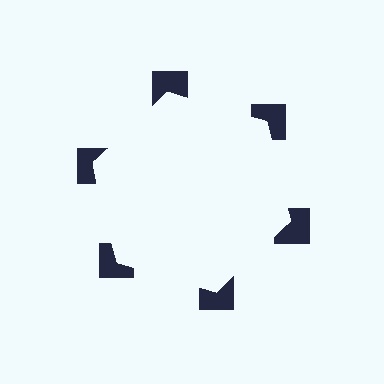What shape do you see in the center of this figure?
An illusory hexagon — its edges are inferred from the aligned wedge cuts in the notched squares, not physically drawn.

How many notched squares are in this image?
There are 6 — one at each vertex of the illusory hexagon.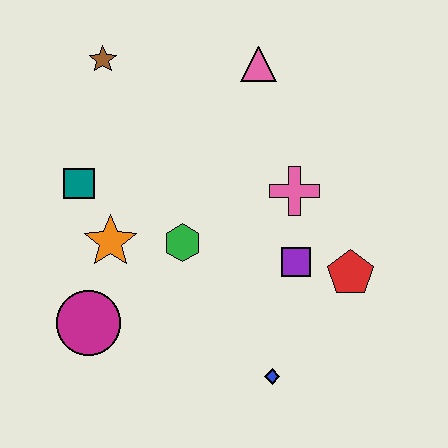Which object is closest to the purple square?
The red pentagon is closest to the purple square.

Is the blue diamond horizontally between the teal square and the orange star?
No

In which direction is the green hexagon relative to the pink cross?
The green hexagon is to the left of the pink cross.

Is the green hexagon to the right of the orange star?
Yes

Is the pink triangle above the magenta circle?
Yes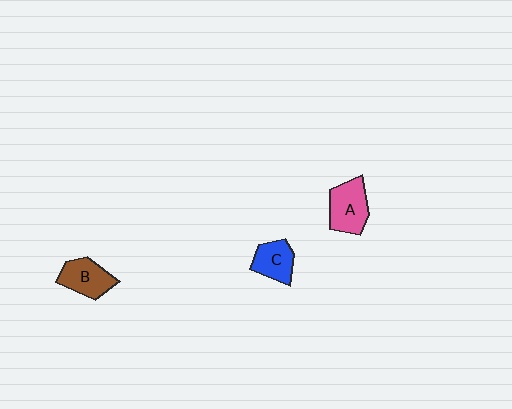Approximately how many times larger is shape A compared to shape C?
Approximately 1.3 times.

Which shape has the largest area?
Shape A (pink).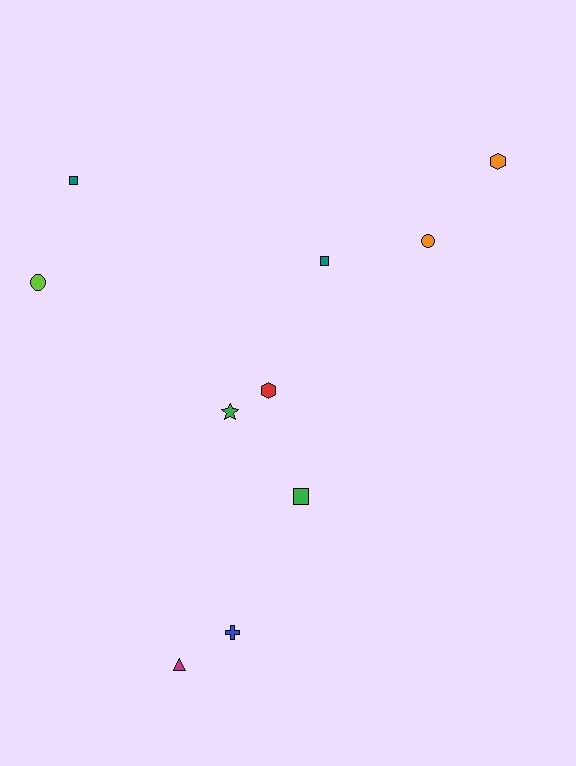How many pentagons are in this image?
There are no pentagons.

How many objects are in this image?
There are 10 objects.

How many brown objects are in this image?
There are no brown objects.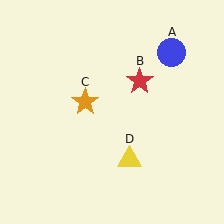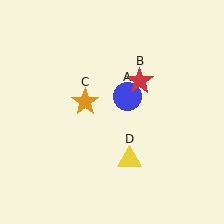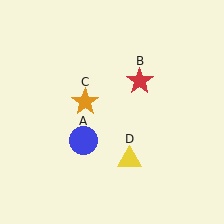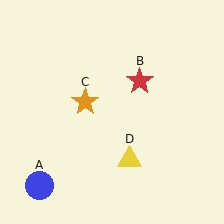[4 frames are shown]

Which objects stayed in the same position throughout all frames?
Red star (object B) and orange star (object C) and yellow triangle (object D) remained stationary.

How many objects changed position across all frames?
1 object changed position: blue circle (object A).